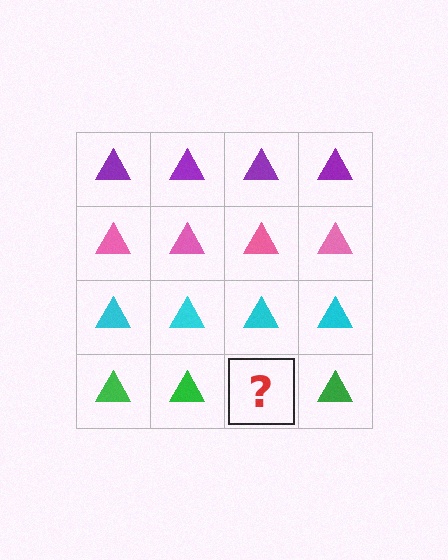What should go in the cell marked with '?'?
The missing cell should contain a green triangle.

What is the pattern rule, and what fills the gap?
The rule is that each row has a consistent color. The gap should be filled with a green triangle.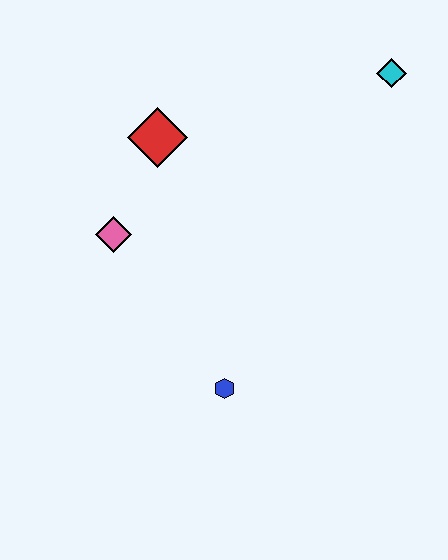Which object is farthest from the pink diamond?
The cyan diamond is farthest from the pink diamond.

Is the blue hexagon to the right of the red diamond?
Yes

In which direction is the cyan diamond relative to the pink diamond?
The cyan diamond is to the right of the pink diamond.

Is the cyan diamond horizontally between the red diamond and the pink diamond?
No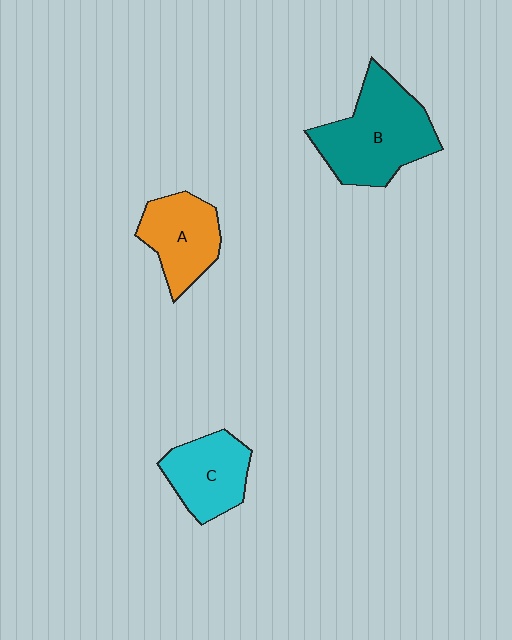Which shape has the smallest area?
Shape C (cyan).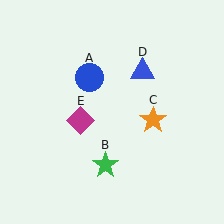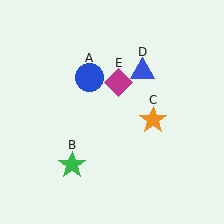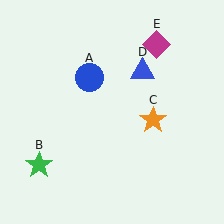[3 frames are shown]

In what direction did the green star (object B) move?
The green star (object B) moved left.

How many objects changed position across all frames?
2 objects changed position: green star (object B), magenta diamond (object E).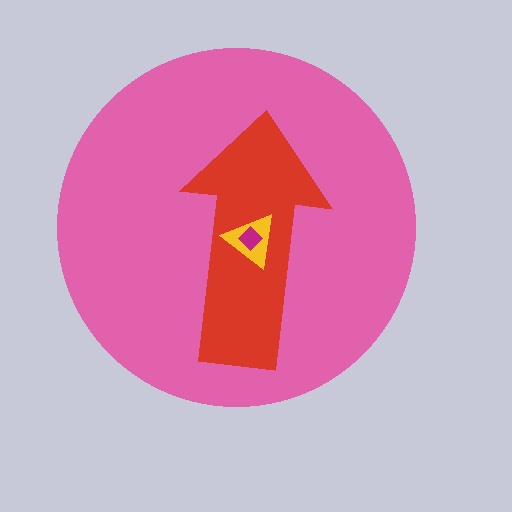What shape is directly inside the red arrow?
The yellow triangle.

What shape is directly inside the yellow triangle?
The magenta diamond.